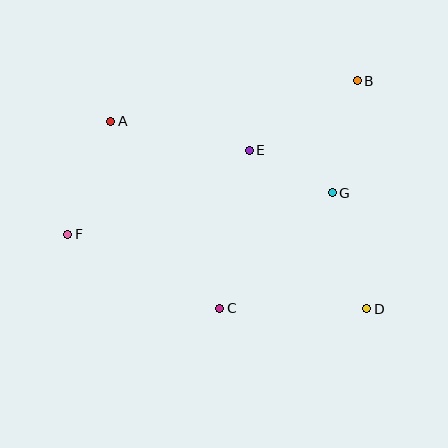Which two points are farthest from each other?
Points B and F are farthest from each other.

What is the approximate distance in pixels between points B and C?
The distance between B and C is approximately 266 pixels.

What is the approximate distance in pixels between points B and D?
The distance between B and D is approximately 228 pixels.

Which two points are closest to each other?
Points E and G are closest to each other.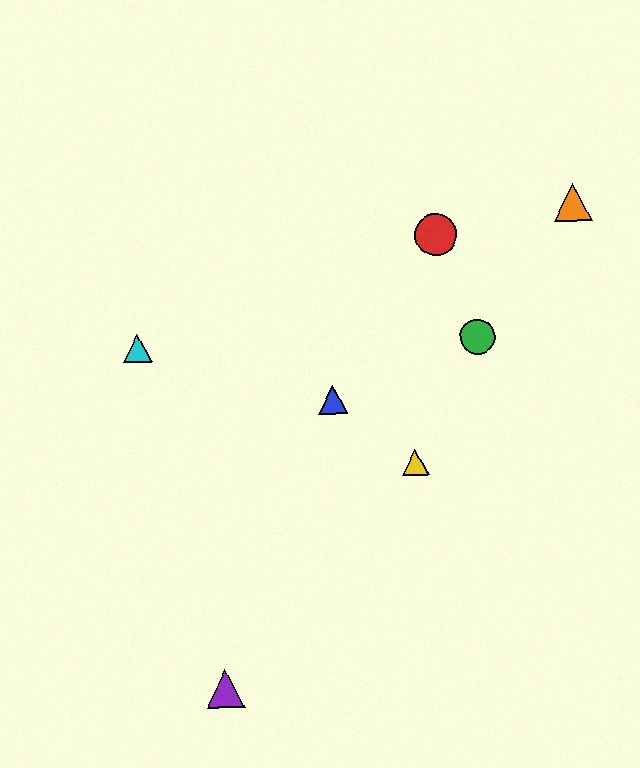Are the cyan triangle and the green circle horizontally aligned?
Yes, both are at y≈348.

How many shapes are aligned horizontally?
2 shapes (the green circle, the cyan triangle) are aligned horizontally.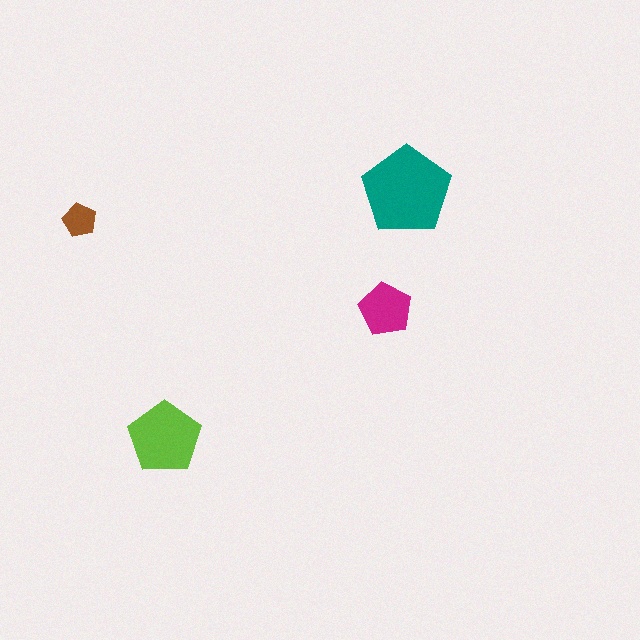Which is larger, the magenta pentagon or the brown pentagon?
The magenta one.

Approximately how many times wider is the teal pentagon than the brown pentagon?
About 2.5 times wider.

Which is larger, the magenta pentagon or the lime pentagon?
The lime one.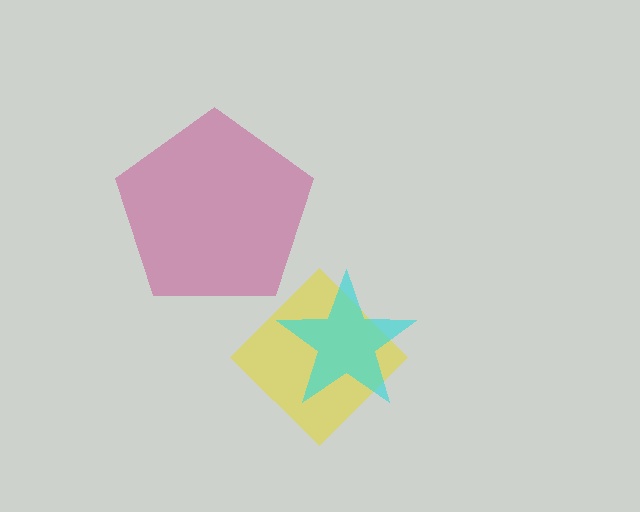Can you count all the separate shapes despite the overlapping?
Yes, there are 3 separate shapes.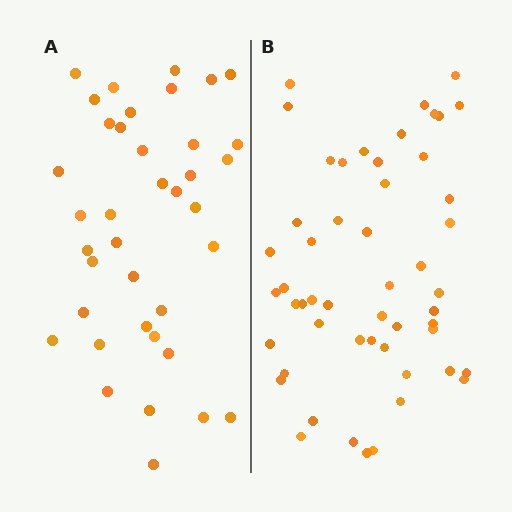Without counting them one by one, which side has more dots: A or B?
Region B (the right region) has more dots.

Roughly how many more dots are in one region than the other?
Region B has approximately 15 more dots than region A.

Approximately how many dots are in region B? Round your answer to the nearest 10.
About 50 dots. (The exact count is 52, which rounds to 50.)